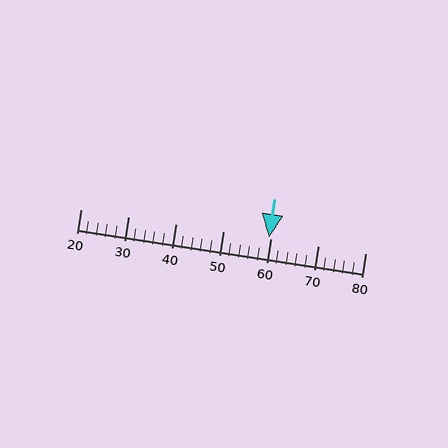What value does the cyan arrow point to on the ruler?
The cyan arrow points to approximately 60.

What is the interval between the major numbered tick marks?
The major tick marks are spaced 10 units apart.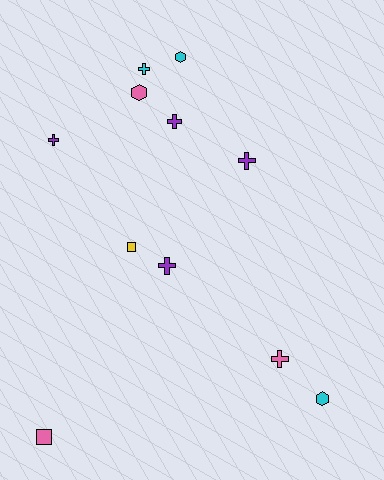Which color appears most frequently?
Purple, with 4 objects.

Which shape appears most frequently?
Cross, with 6 objects.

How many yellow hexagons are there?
There are no yellow hexagons.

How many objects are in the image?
There are 11 objects.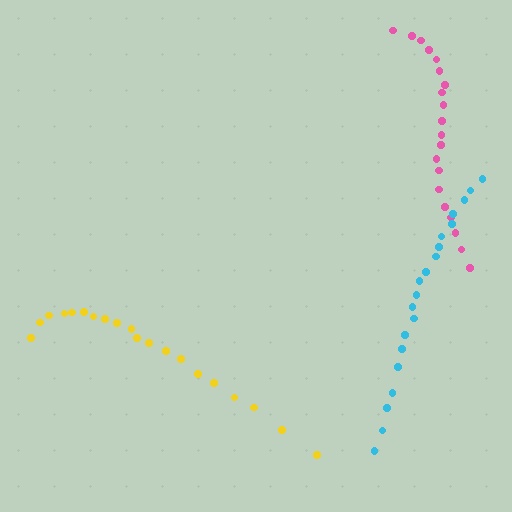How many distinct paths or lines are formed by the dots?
There are 3 distinct paths.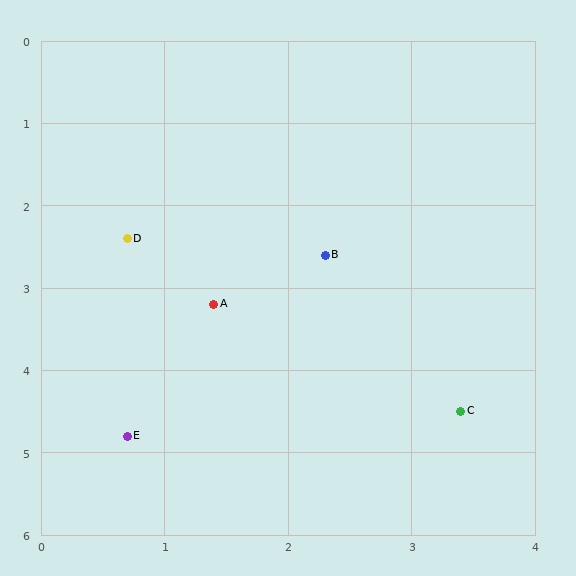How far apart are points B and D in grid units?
Points B and D are about 1.6 grid units apart.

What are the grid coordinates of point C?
Point C is at approximately (3.4, 4.5).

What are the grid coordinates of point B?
Point B is at approximately (2.3, 2.6).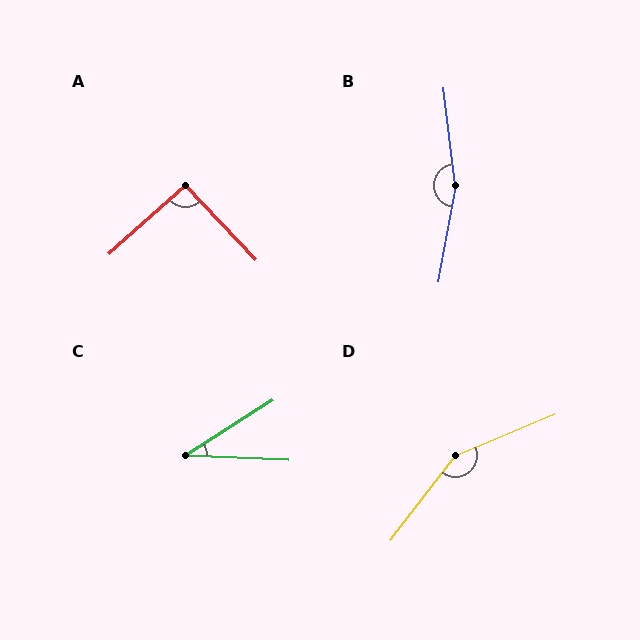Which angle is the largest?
B, at approximately 163 degrees.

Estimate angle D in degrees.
Approximately 150 degrees.